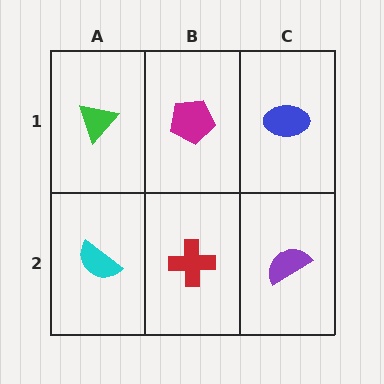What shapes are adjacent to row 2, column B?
A magenta pentagon (row 1, column B), a cyan semicircle (row 2, column A), a purple semicircle (row 2, column C).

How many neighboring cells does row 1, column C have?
2.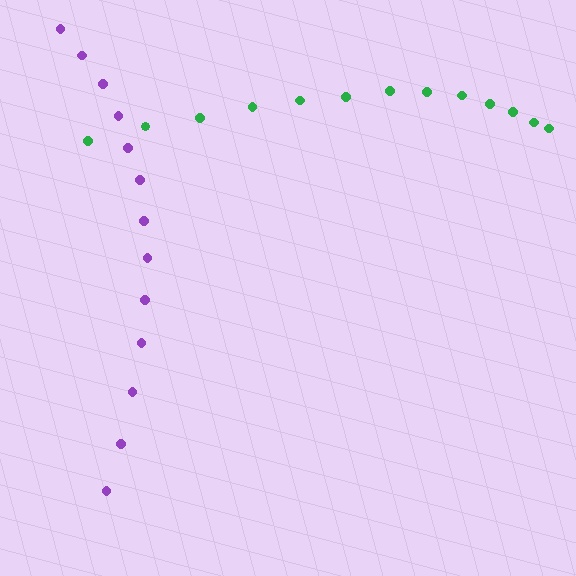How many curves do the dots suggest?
There are 2 distinct paths.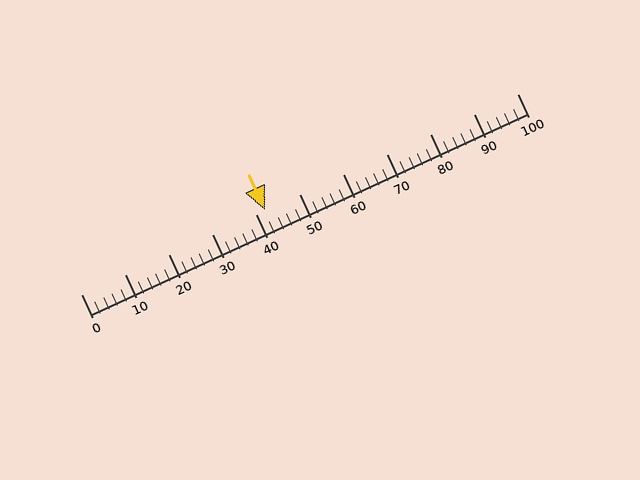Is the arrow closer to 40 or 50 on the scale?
The arrow is closer to 40.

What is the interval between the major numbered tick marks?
The major tick marks are spaced 10 units apart.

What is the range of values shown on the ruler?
The ruler shows values from 0 to 100.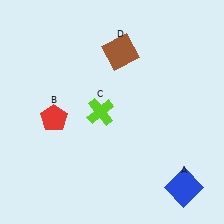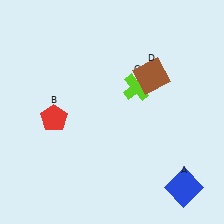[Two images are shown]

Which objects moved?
The objects that moved are: the lime cross (C), the brown square (D).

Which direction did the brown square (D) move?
The brown square (D) moved right.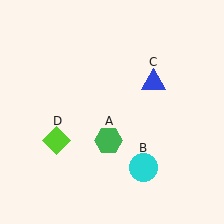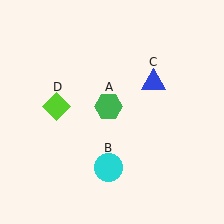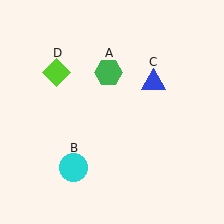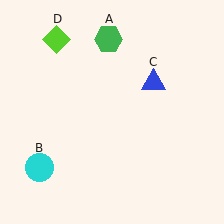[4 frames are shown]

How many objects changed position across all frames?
3 objects changed position: green hexagon (object A), cyan circle (object B), lime diamond (object D).